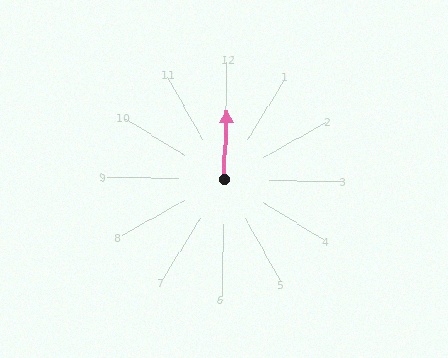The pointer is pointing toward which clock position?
Roughly 12 o'clock.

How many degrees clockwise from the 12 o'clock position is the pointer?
Approximately 2 degrees.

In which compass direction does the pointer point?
North.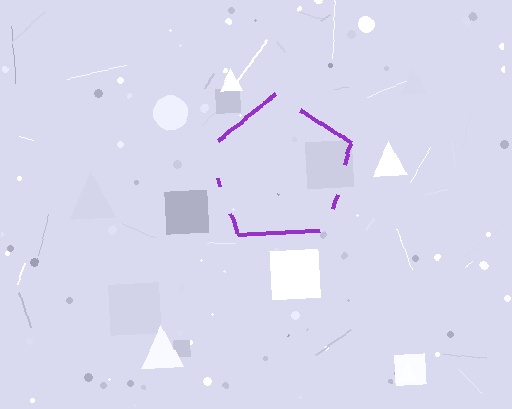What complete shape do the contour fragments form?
The contour fragments form a pentagon.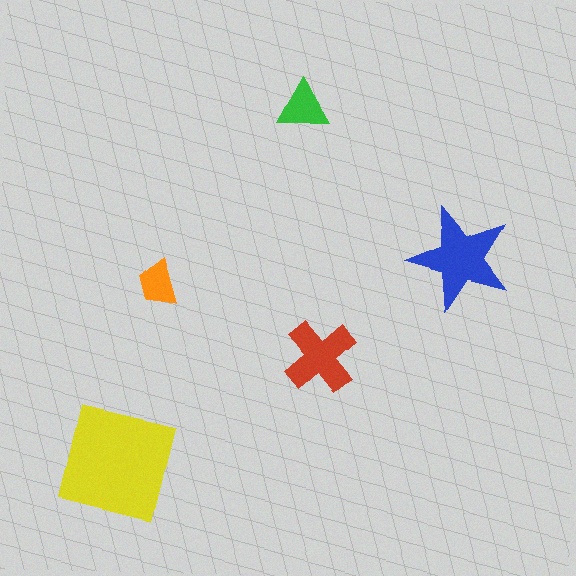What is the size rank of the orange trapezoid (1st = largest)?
5th.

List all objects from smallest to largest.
The orange trapezoid, the green triangle, the red cross, the blue star, the yellow square.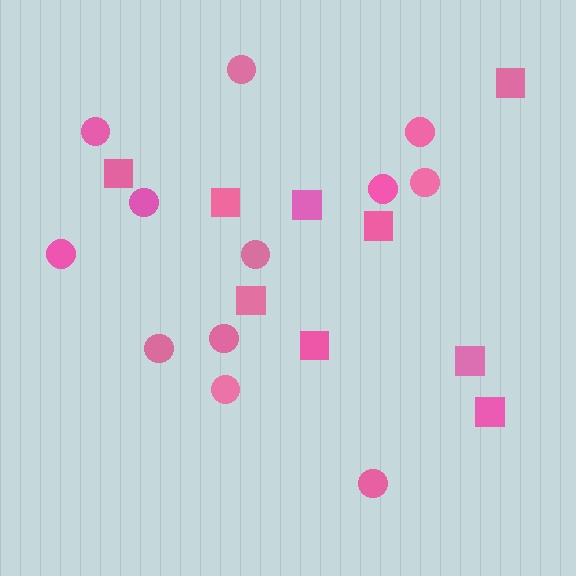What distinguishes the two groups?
There are 2 groups: one group of circles (12) and one group of squares (9).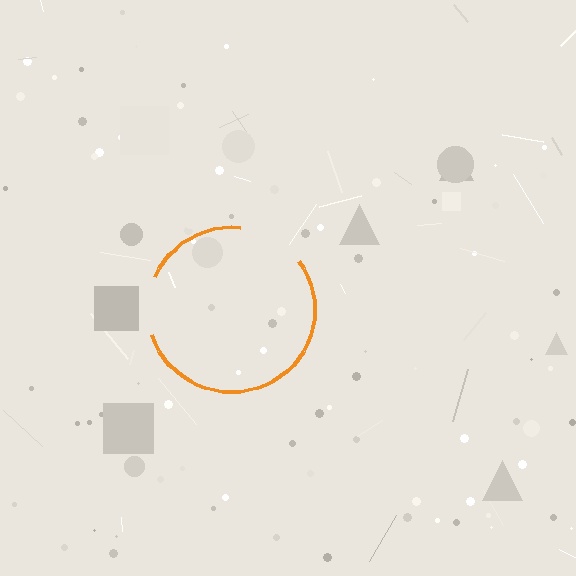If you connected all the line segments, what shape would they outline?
They would outline a circle.